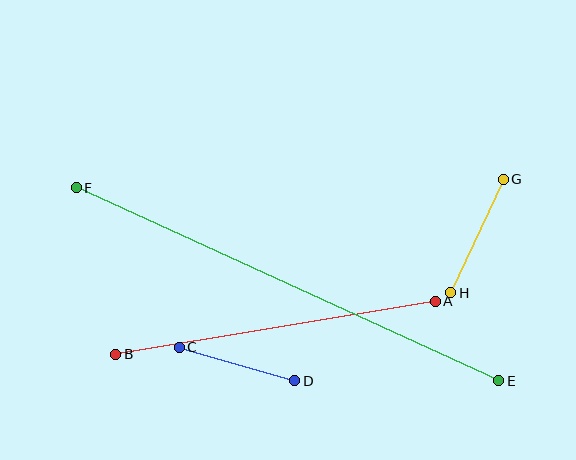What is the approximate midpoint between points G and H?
The midpoint is at approximately (477, 236) pixels.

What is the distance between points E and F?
The distance is approximately 465 pixels.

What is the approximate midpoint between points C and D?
The midpoint is at approximately (237, 364) pixels.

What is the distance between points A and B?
The distance is approximately 324 pixels.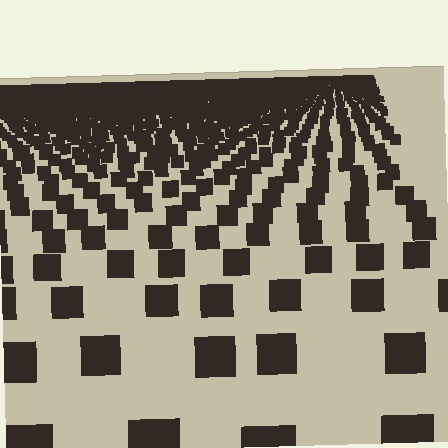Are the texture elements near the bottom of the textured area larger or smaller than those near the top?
Larger. Near the bottom, elements are closer to the viewer and appear at a bigger on-screen size.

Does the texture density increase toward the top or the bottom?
Density increases toward the top.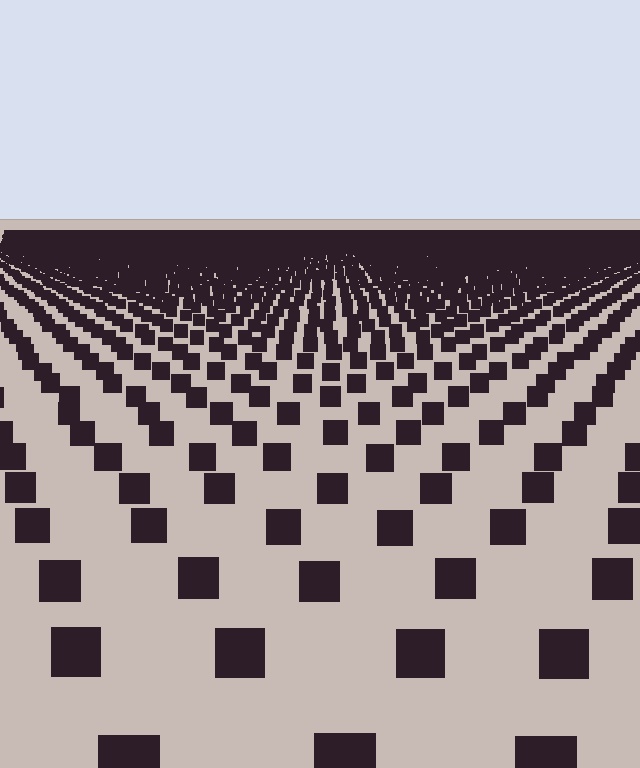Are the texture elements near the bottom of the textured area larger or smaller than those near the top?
Larger. Near the bottom, elements are closer to the viewer and appear at a bigger on-screen size.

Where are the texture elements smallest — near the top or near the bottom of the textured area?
Near the top.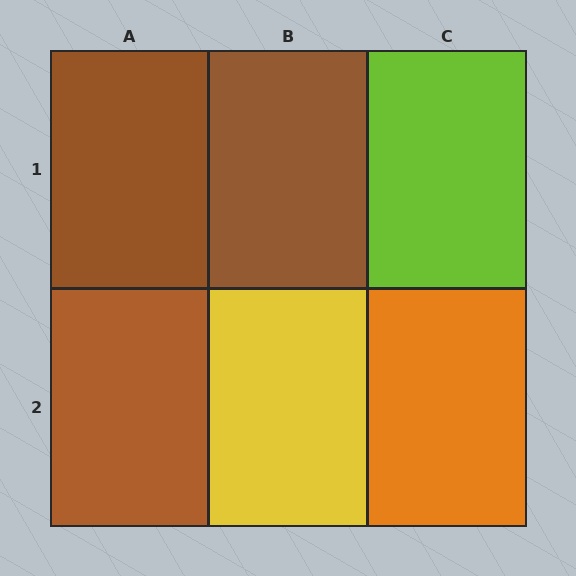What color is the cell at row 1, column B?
Brown.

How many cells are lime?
1 cell is lime.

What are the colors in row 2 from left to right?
Brown, yellow, orange.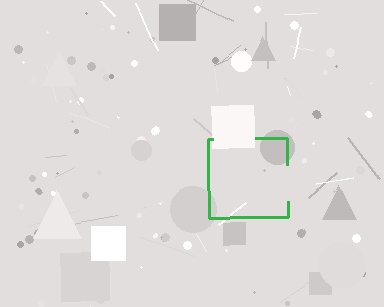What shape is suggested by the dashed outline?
The dashed outline suggests a square.